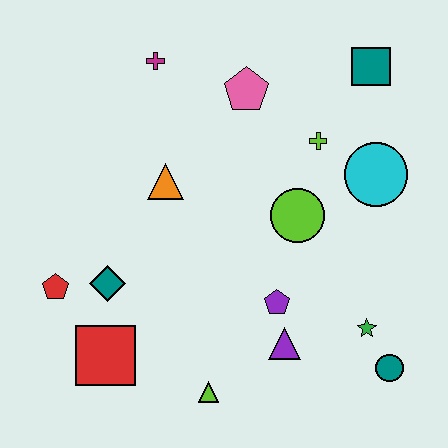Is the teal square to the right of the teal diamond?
Yes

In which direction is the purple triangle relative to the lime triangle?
The purple triangle is to the right of the lime triangle.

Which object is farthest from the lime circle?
The red pentagon is farthest from the lime circle.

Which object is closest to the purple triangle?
The purple pentagon is closest to the purple triangle.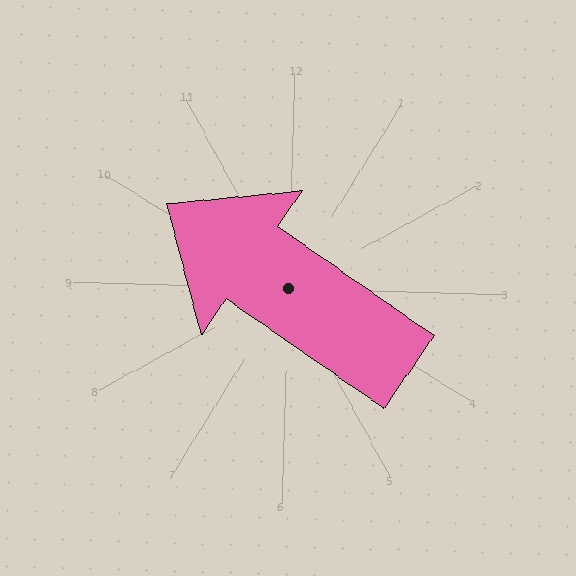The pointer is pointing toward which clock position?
Roughly 10 o'clock.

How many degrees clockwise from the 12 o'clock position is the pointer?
Approximately 303 degrees.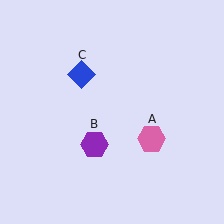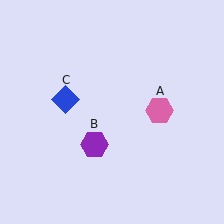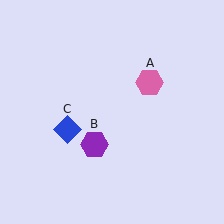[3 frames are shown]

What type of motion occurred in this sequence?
The pink hexagon (object A), blue diamond (object C) rotated counterclockwise around the center of the scene.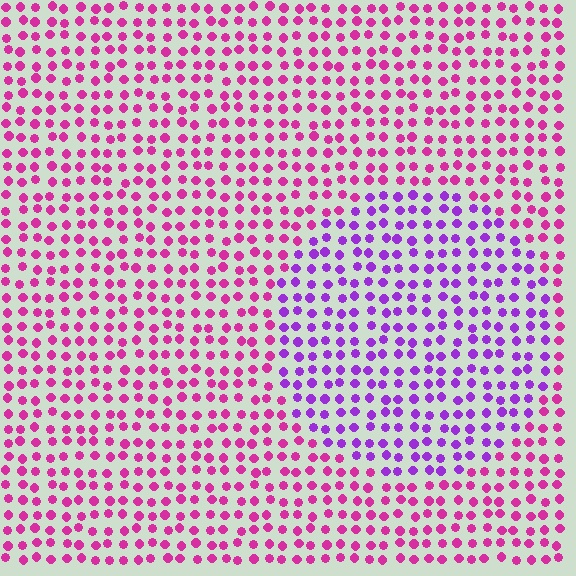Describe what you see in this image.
The image is filled with small magenta elements in a uniform arrangement. A circle-shaped region is visible where the elements are tinted to a slightly different hue, forming a subtle color boundary.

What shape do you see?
I see a circle.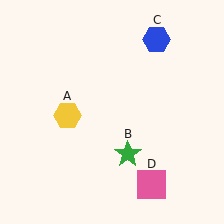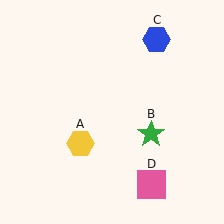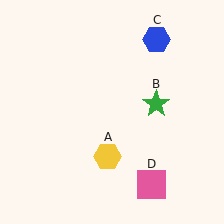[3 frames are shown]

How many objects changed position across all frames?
2 objects changed position: yellow hexagon (object A), green star (object B).